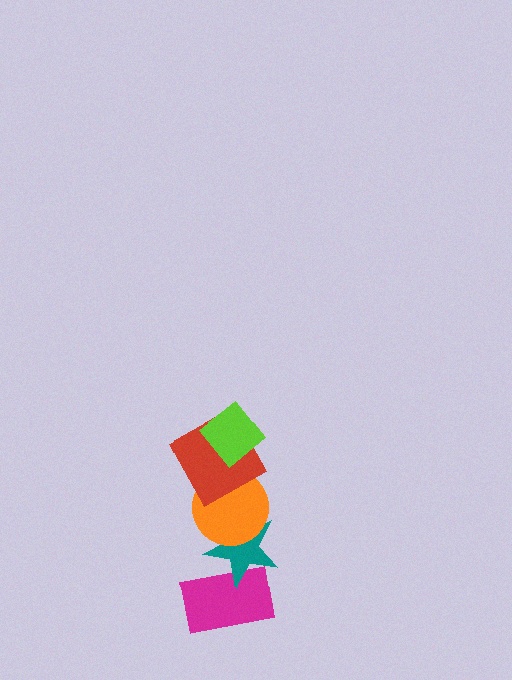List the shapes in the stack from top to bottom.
From top to bottom: the lime diamond, the red square, the orange circle, the teal star, the magenta rectangle.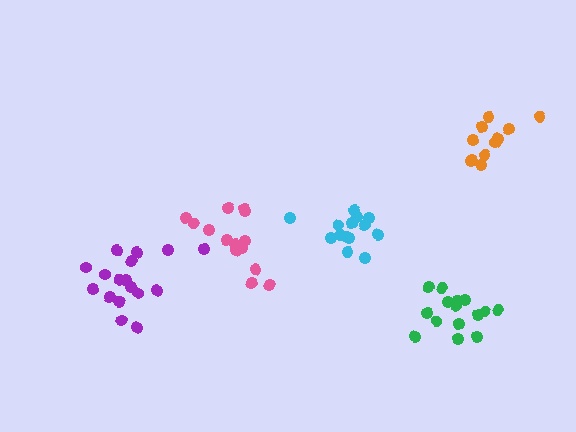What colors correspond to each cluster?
The clusters are colored: purple, cyan, orange, green, pink.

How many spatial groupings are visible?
There are 5 spatial groupings.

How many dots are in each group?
Group 1: 17 dots, Group 2: 14 dots, Group 3: 11 dots, Group 4: 15 dots, Group 5: 14 dots (71 total).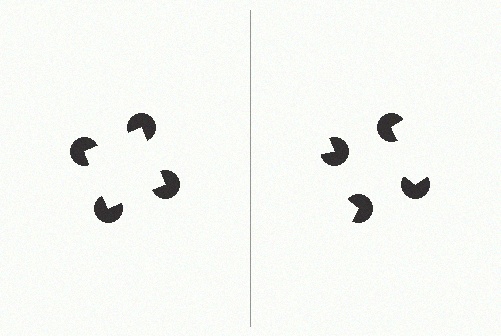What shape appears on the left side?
An illusory square.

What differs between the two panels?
The pac-man discs are positioned identically on both sides; only the wedge orientations differ. On the left they align to a square; on the right they are misaligned.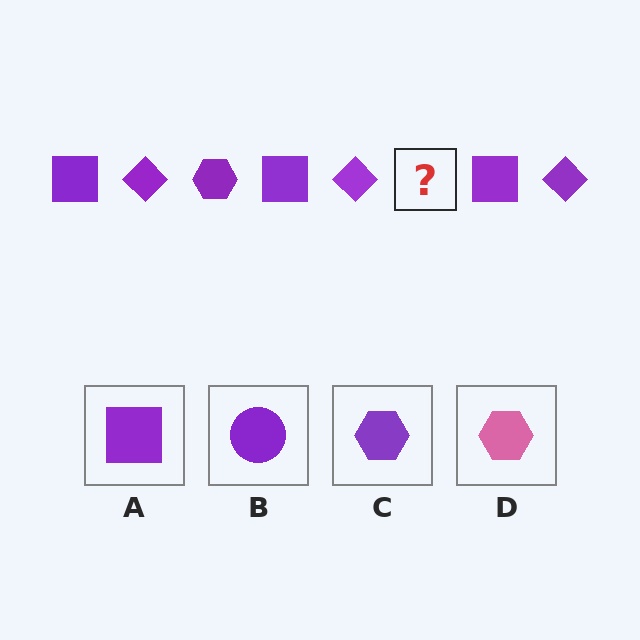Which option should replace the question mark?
Option C.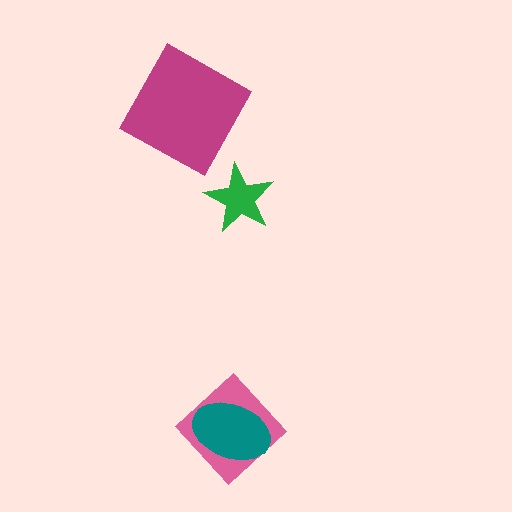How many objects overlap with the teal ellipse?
1 object overlaps with the teal ellipse.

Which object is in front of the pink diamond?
The teal ellipse is in front of the pink diamond.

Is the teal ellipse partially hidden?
No, no other shape covers it.